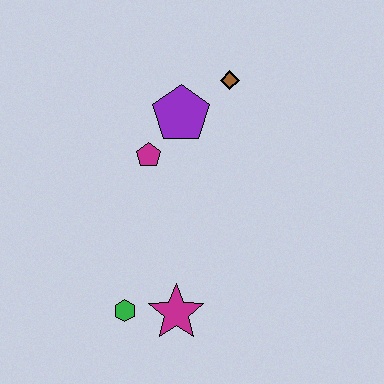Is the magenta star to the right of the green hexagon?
Yes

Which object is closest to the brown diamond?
The purple pentagon is closest to the brown diamond.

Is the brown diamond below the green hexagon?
No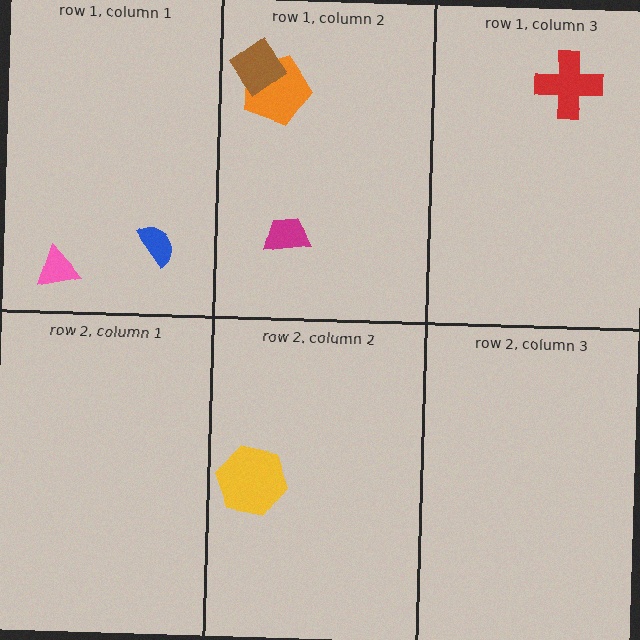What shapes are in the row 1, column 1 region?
The pink triangle, the blue semicircle.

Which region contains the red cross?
The row 1, column 3 region.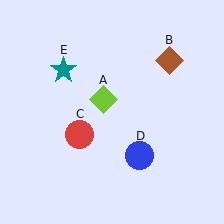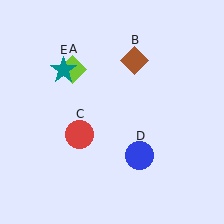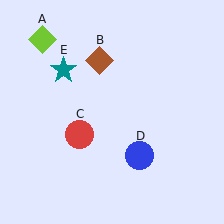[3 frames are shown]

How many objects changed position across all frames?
2 objects changed position: lime diamond (object A), brown diamond (object B).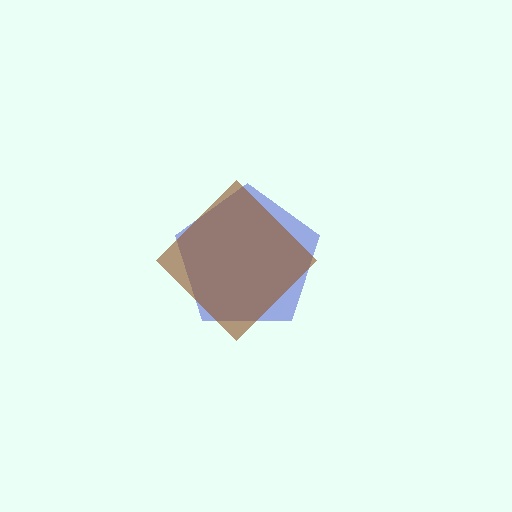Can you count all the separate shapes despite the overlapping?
Yes, there are 2 separate shapes.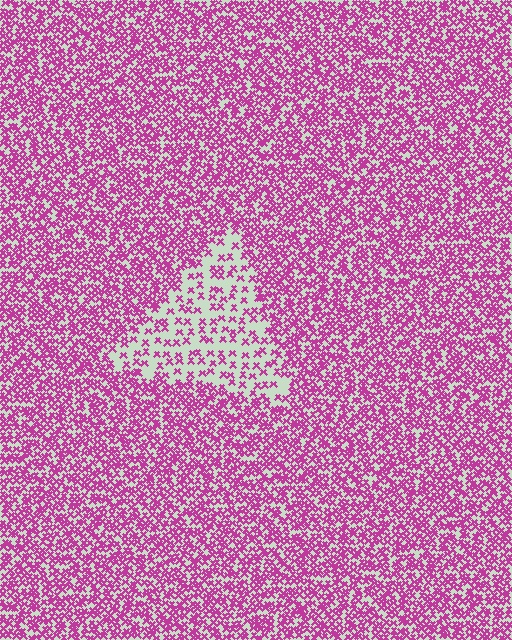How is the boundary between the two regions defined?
The boundary is defined by a change in element density (approximately 2.6x ratio). All elements are the same color, size, and shape.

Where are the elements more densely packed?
The elements are more densely packed outside the triangle boundary.